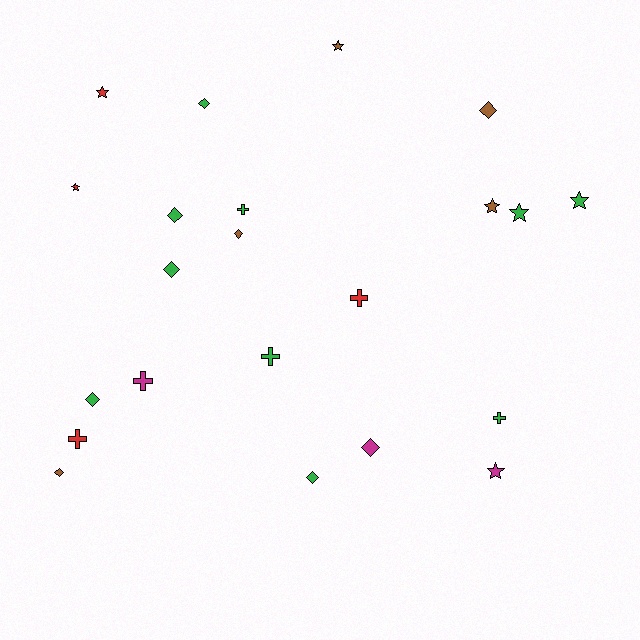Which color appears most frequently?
Green, with 10 objects.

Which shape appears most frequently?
Diamond, with 9 objects.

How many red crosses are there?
There are 2 red crosses.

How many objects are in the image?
There are 22 objects.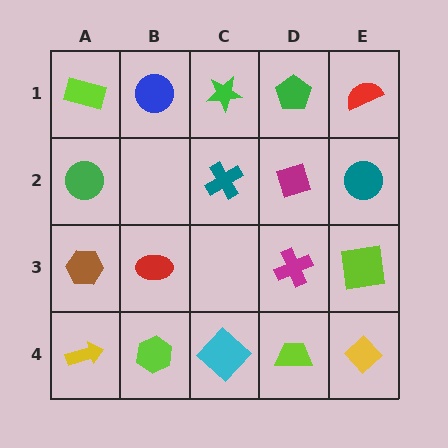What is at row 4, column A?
A yellow arrow.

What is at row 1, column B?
A blue circle.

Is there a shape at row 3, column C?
No, that cell is empty.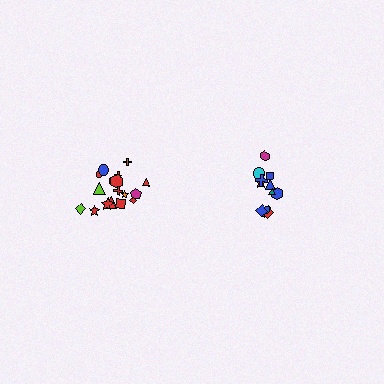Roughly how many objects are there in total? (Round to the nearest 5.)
Roughly 30 objects in total.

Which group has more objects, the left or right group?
The left group.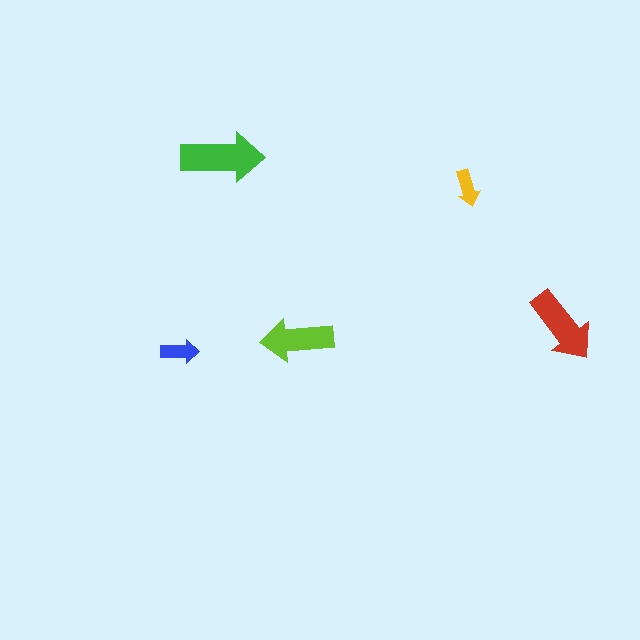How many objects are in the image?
There are 5 objects in the image.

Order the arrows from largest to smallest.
the green one, the red one, the lime one, the blue one, the yellow one.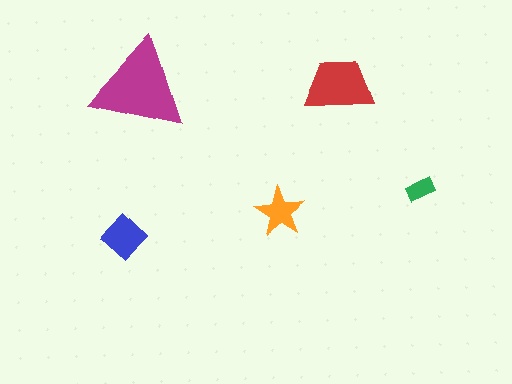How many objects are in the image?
There are 5 objects in the image.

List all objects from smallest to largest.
The green rectangle, the orange star, the blue diamond, the red trapezoid, the magenta triangle.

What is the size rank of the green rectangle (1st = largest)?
5th.